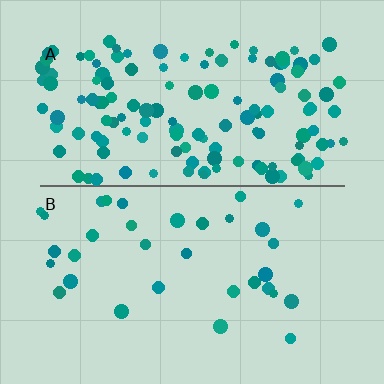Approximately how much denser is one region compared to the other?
Approximately 4.1× — region A over region B.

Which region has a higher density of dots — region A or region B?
A (the top).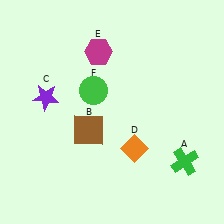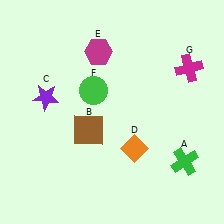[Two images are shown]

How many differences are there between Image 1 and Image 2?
There is 1 difference between the two images.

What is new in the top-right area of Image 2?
A magenta cross (G) was added in the top-right area of Image 2.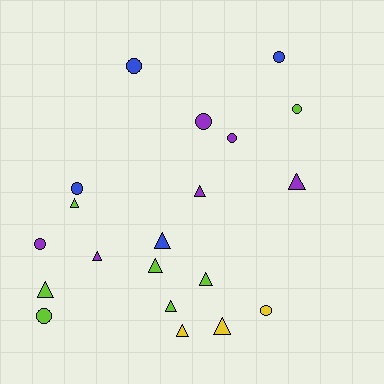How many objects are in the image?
There are 20 objects.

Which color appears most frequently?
Lime, with 7 objects.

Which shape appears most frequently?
Triangle, with 11 objects.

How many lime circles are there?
There are 2 lime circles.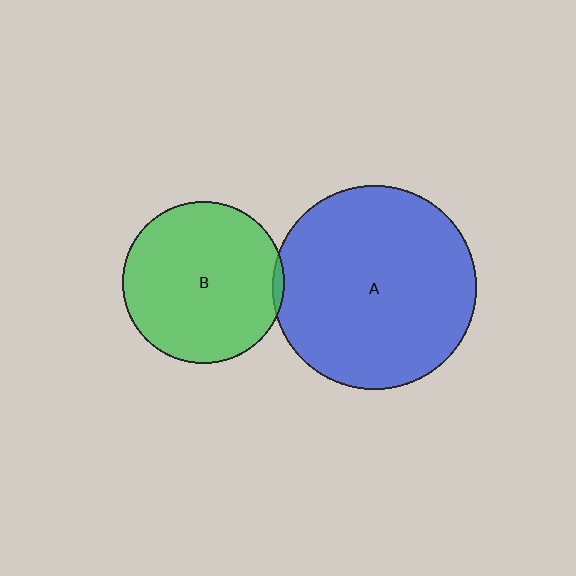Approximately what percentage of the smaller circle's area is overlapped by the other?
Approximately 5%.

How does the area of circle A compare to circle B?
Approximately 1.6 times.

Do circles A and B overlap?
Yes.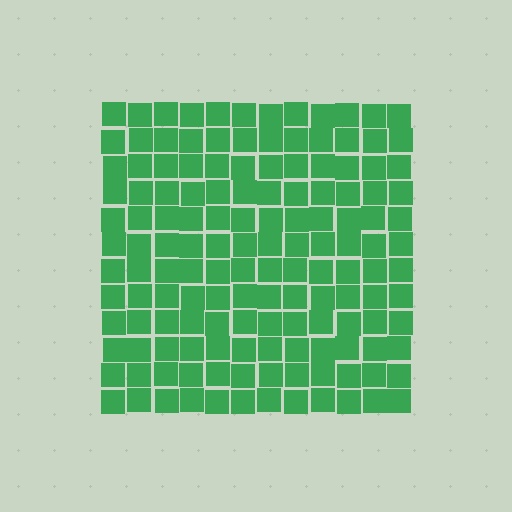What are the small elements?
The small elements are squares.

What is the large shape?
The large shape is a square.